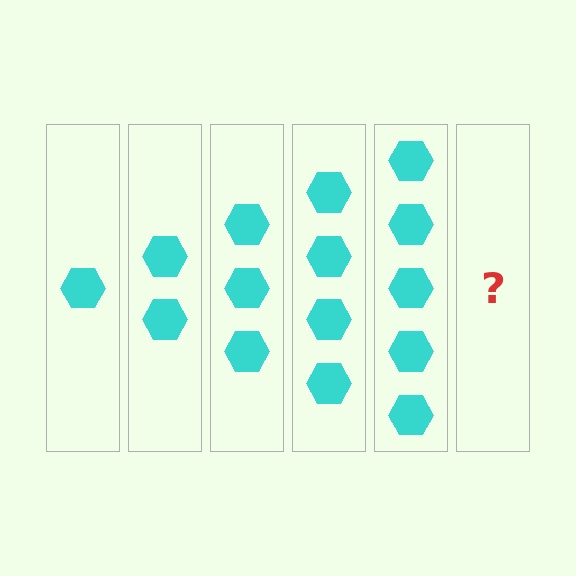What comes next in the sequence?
The next element should be 6 hexagons.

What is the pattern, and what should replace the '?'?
The pattern is that each step adds one more hexagon. The '?' should be 6 hexagons.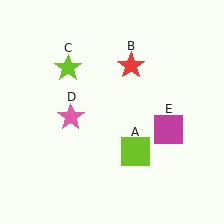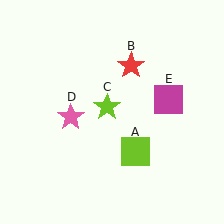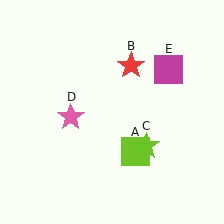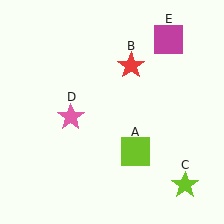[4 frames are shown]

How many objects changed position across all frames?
2 objects changed position: lime star (object C), magenta square (object E).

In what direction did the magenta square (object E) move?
The magenta square (object E) moved up.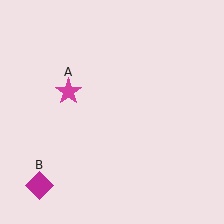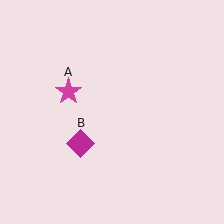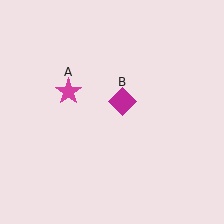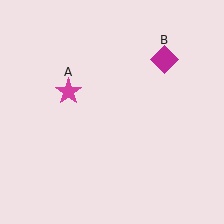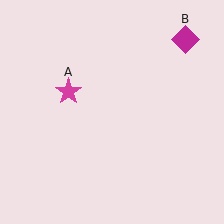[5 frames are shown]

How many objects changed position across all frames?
1 object changed position: magenta diamond (object B).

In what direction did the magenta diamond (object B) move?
The magenta diamond (object B) moved up and to the right.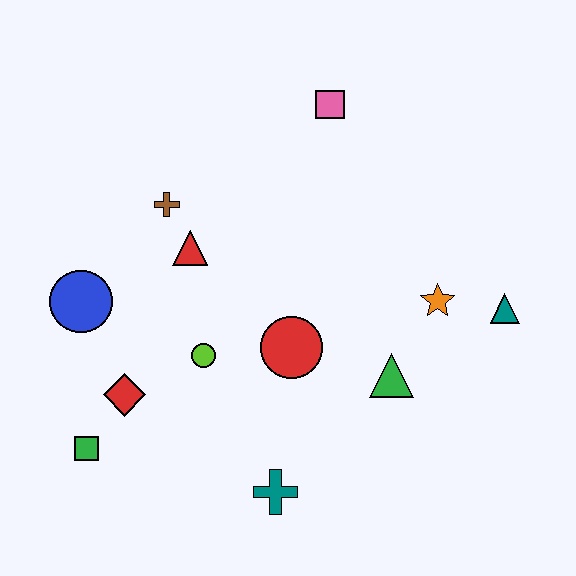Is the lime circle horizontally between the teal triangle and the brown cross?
Yes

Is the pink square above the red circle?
Yes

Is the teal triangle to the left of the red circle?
No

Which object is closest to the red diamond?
The green square is closest to the red diamond.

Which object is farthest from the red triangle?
The teal triangle is farthest from the red triangle.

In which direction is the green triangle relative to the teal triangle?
The green triangle is to the left of the teal triangle.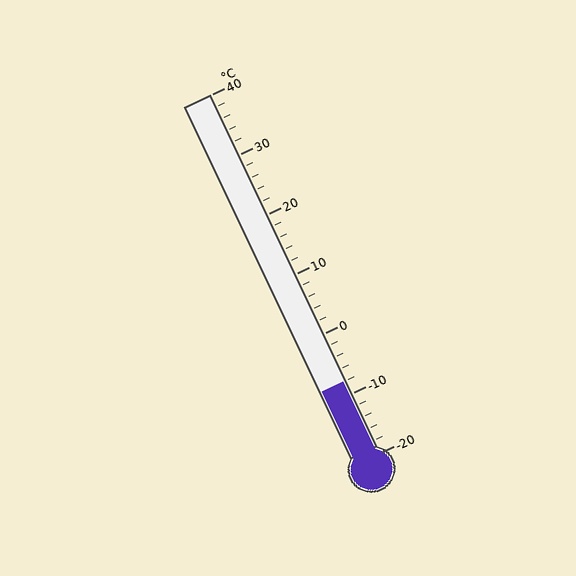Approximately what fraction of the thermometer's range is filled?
The thermometer is filled to approximately 20% of its range.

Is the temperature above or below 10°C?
The temperature is below 10°C.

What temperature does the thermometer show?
The thermometer shows approximately -8°C.